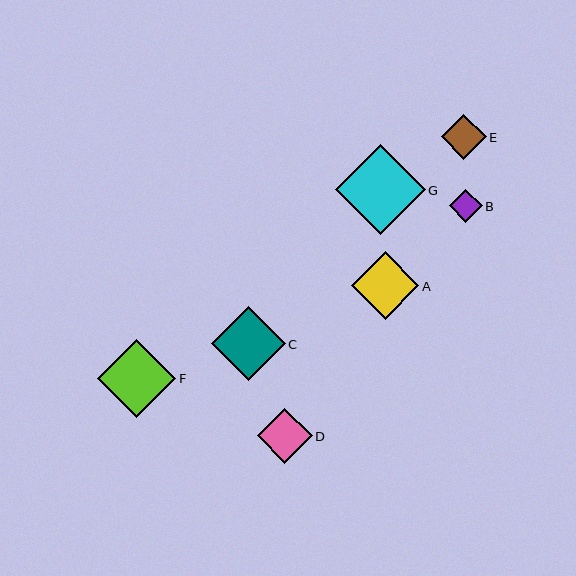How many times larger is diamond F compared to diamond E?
Diamond F is approximately 1.8 times the size of diamond E.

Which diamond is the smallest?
Diamond B is the smallest with a size of approximately 33 pixels.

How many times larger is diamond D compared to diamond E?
Diamond D is approximately 1.2 times the size of diamond E.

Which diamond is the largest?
Diamond G is the largest with a size of approximately 90 pixels.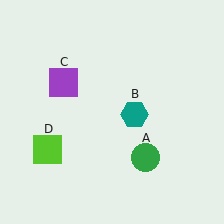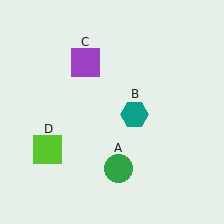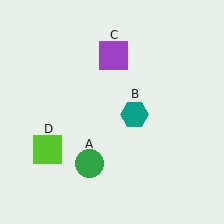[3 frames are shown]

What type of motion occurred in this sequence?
The green circle (object A), purple square (object C) rotated clockwise around the center of the scene.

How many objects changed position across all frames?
2 objects changed position: green circle (object A), purple square (object C).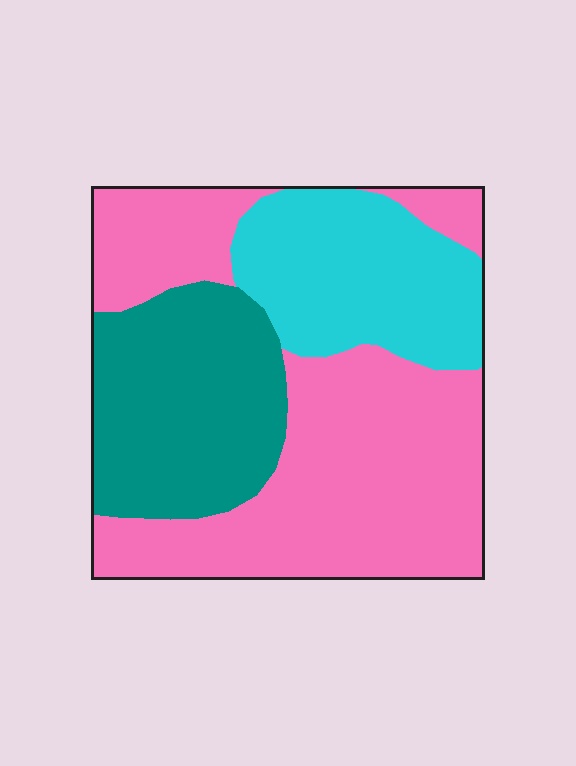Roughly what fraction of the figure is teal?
Teal takes up about one quarter (1/4) of the figure.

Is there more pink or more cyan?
Pink.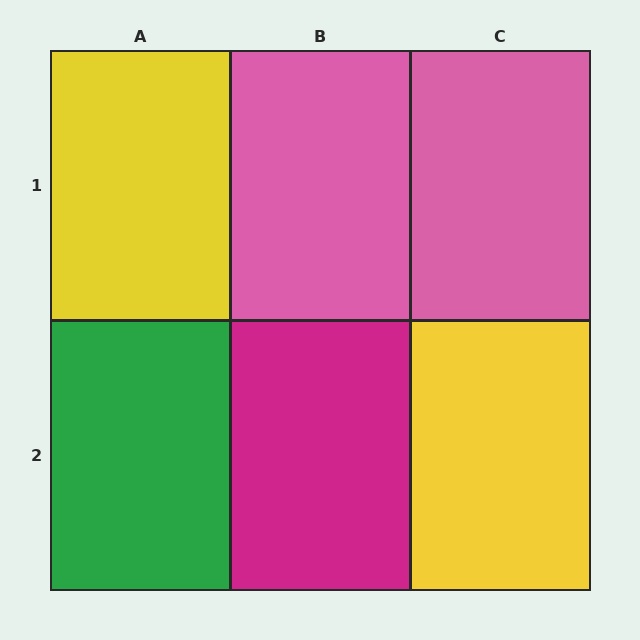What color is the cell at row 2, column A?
Green.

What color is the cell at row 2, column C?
Yellow.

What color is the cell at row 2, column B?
Magenta.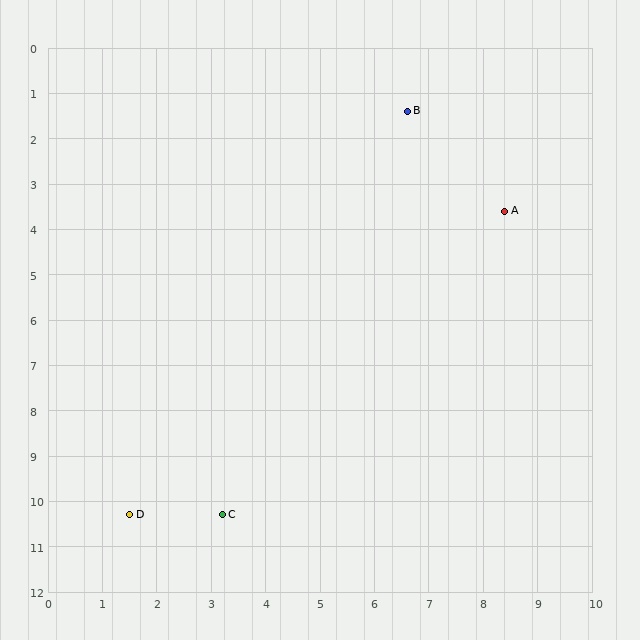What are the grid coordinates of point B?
Point B is at approximately (6.6, 1.4).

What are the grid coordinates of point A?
Point A is at approximately (8.4, 3.6).